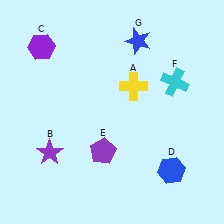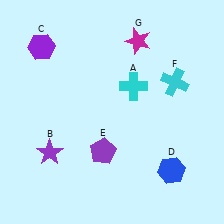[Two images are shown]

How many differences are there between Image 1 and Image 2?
There are 2 differences between the two images.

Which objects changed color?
A changed from yellow to cyan. G changed from blue to magenta.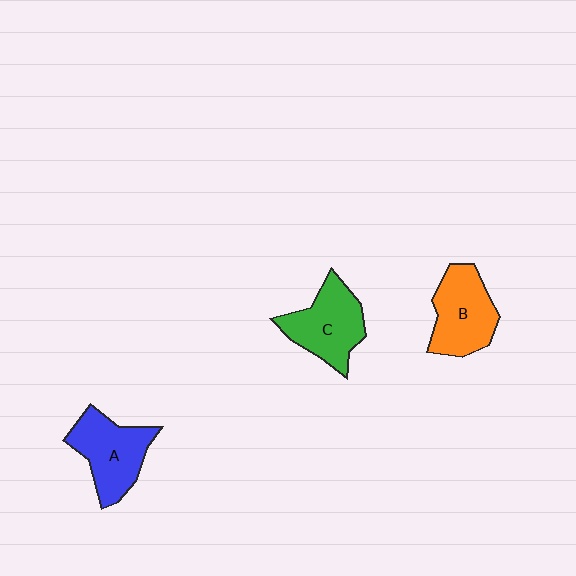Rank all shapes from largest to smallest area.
From largest to smallest: A (blue), C (green), B (orange).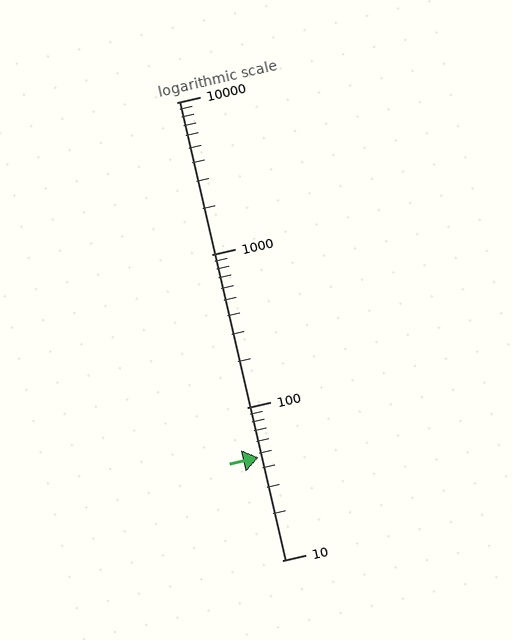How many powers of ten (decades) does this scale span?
The scale spans 3 decades, from 10 to 10000.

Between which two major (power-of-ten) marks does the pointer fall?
The pointer is between 10 and 100.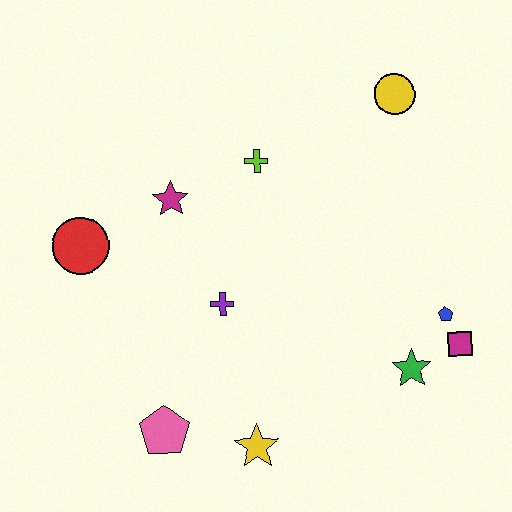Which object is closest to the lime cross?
The magenta star is closest to the lime cross.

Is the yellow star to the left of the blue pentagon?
Yes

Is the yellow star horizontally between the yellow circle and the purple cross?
Yes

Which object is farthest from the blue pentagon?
The red circle is farthest from the blue pentagon.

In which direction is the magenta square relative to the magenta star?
The magenta square is to the right of the magenta star.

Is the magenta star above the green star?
Yes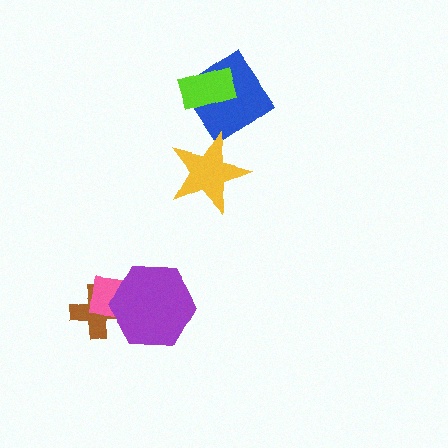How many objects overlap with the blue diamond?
1 object overlaps with the blue diamond.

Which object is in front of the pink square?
The purple hexagon is in front of the pink square.